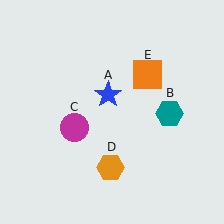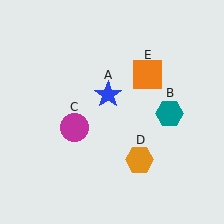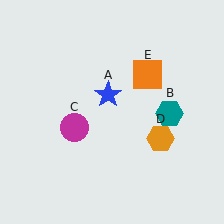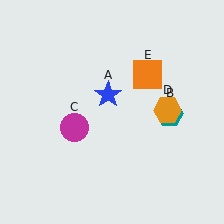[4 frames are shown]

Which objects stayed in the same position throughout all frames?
Blue star (object A) and teal hexagon (object B) and magenta circle (object C) and orange square (object E) remained stationary.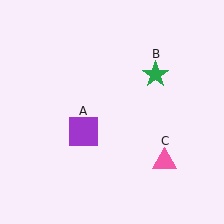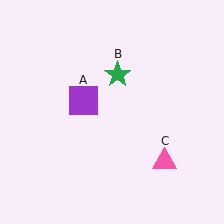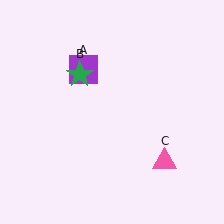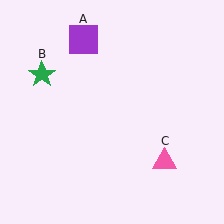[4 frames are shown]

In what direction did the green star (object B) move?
The green star (object B) moved left.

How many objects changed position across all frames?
2 objects changed position: purple square (object A), green star (object B).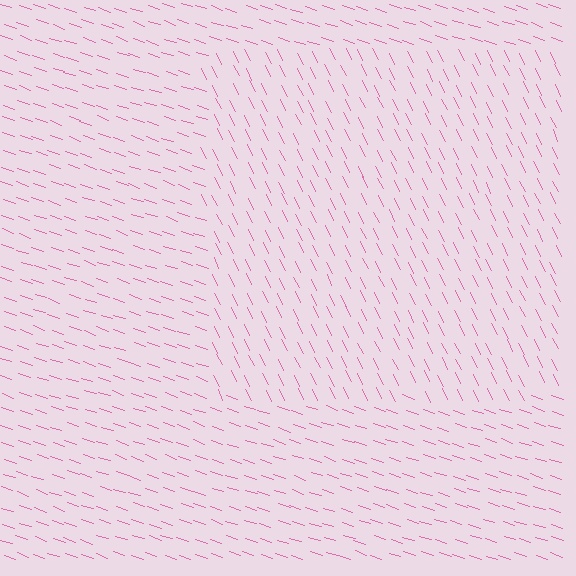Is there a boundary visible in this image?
Yes, there is a texture boundary formed by a change in line orientation.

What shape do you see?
I see a rectangle.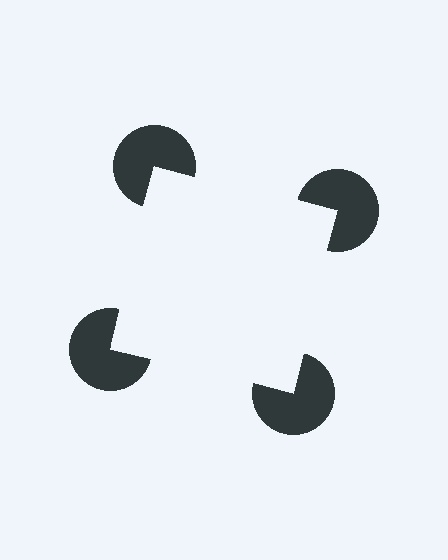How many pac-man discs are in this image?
There are 4 — one at each vertex of the illusory square.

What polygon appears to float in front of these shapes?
An illusory square — its edges are inferred from the aligned wedge cuts in the pac-man discs, not physically drawn.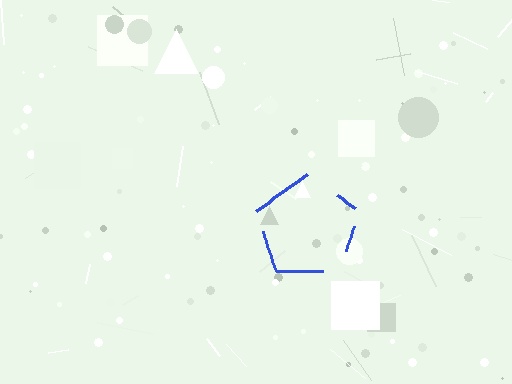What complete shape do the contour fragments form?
The contour fragments form a pentagon.